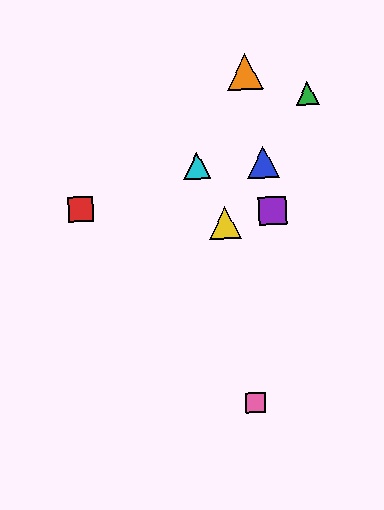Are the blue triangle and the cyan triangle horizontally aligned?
Yes, both are at y≈162.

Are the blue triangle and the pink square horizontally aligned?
No, the blue triangle is at y≈162 and the pink square is at y≈403.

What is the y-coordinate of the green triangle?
The green triangle is at y≈93.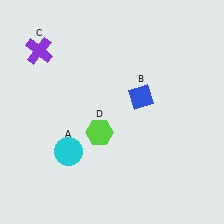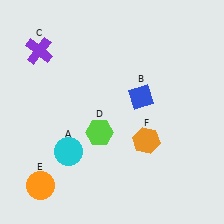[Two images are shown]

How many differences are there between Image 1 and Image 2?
There are 2 differences between the two images.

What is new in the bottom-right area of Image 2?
An orange hexagon (F) was added in the bottom-right area of Image 2.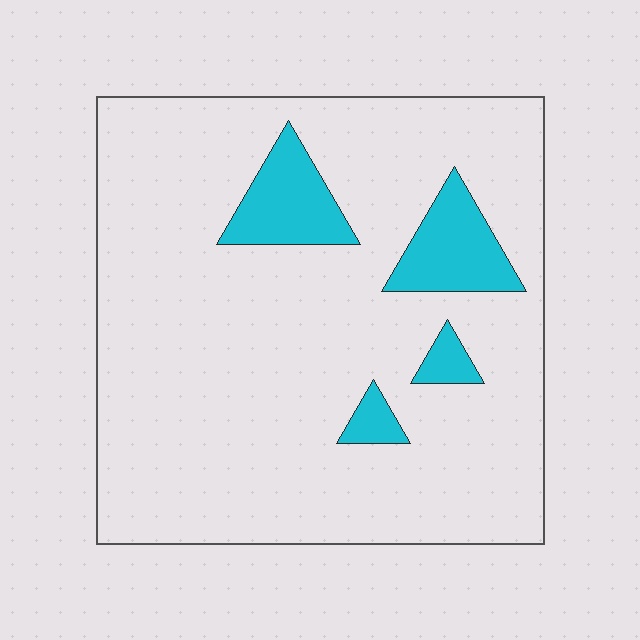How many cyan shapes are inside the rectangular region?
4.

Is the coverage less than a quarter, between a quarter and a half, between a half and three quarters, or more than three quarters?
Less than a quarter.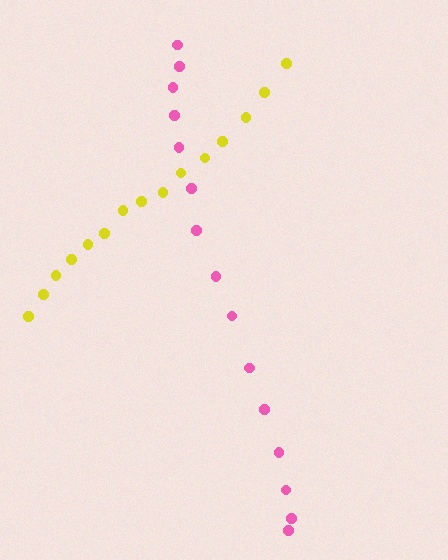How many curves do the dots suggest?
There are 2 distinct paths.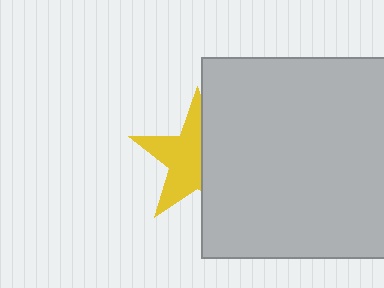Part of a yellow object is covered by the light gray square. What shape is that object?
It is a star.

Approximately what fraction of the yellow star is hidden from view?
Roughly 44% of the yellow star is hidden behind the light gray square.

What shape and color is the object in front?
The object in front is a light gray square.